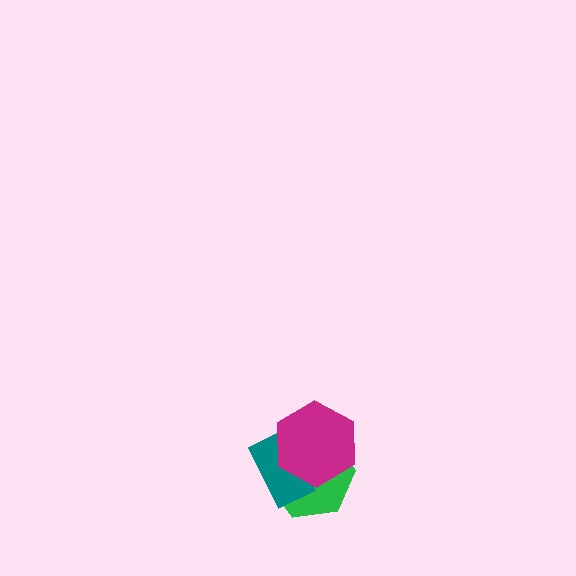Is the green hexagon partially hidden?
Yes, it is partially covered by another shape.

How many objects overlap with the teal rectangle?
2 objects overlap with the teal rectangle.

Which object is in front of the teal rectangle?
The magenta hexagon is in front of the teal rectangle.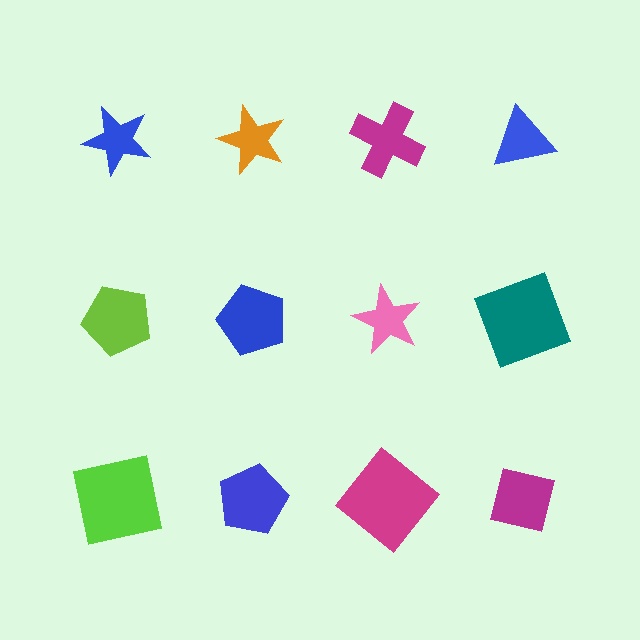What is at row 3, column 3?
A magenta diamond.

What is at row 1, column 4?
A blue triangle.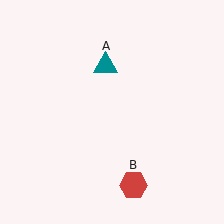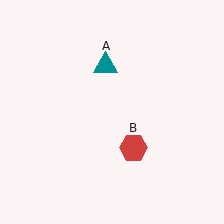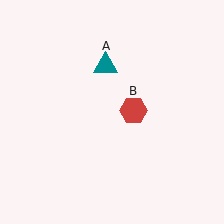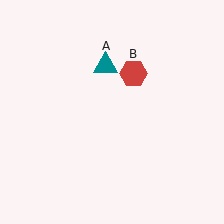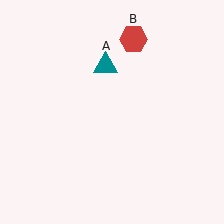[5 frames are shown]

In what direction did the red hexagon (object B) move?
The red hexagon (object B) moved up.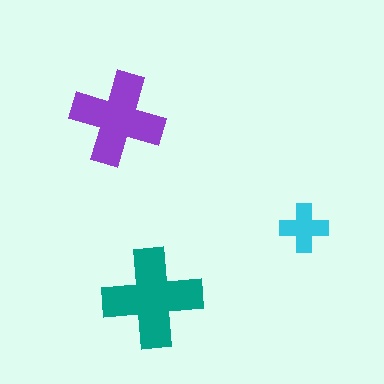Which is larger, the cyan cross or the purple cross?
The purple one.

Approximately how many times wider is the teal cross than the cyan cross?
About 2 times wider.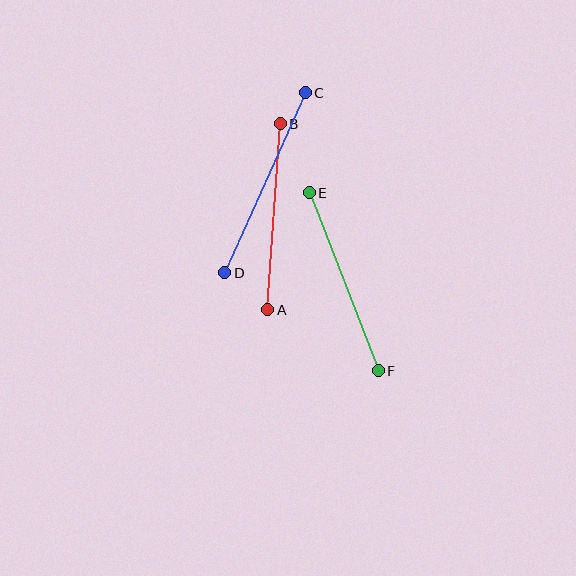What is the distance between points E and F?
The distance is approximately 191 pixels.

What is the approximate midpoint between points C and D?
The midpoint is at approximately (265, 183) pixels.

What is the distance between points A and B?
The distance is approximately 186 pixels.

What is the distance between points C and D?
The distance is approximately 197 pixels.